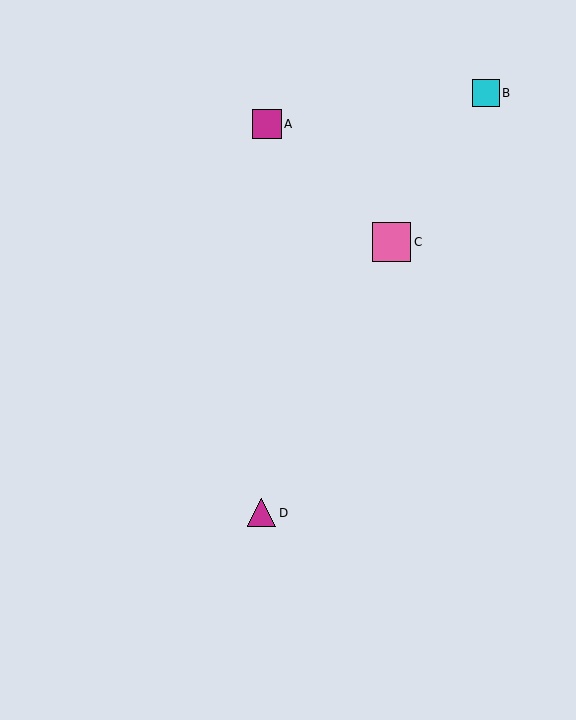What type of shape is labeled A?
Shape A is a magenta square.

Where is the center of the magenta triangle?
The center of the magenta triangle is at (261, 513).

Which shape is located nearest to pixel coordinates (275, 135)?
The magenta square (labeled A) at (267, 124) is nearest to that location.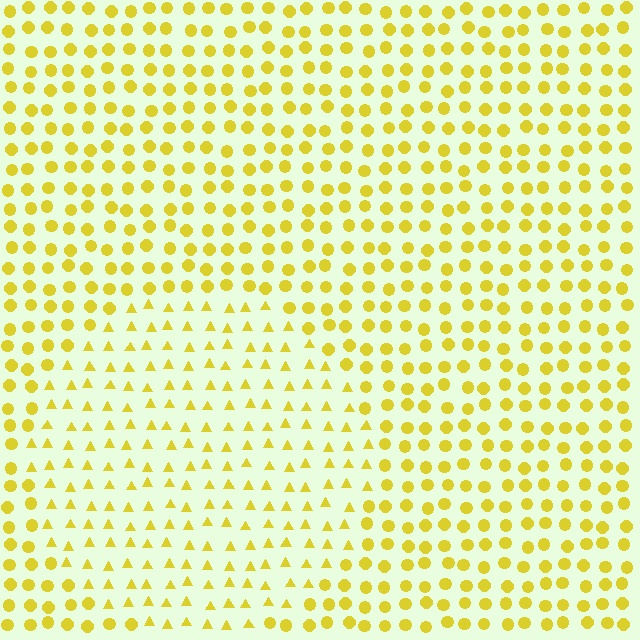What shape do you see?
I see a circle.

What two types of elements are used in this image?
The image uses triangles inside the circle region and circles outside it.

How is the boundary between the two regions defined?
The boundary is defined by a change in element shape: triangles inside vs. circles outside. All elements share the same color and spacing.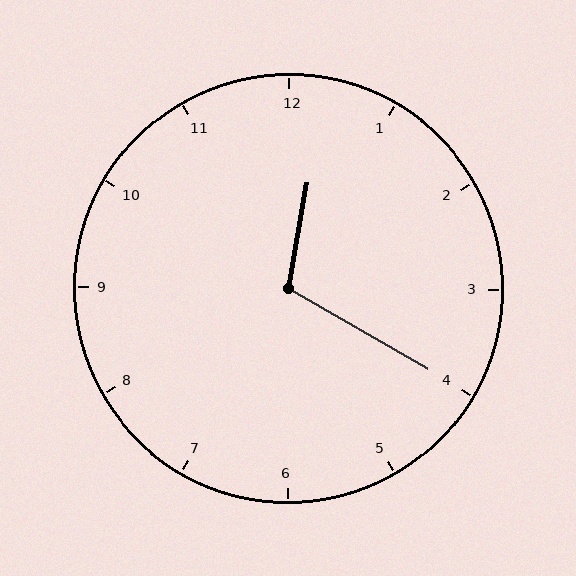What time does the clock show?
12:20.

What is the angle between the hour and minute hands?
Approximately 110 degrees.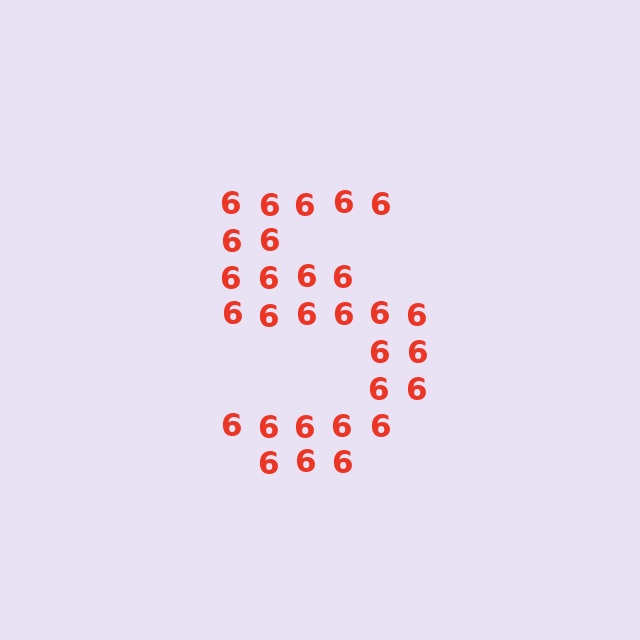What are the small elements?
The small elements are digit 6's.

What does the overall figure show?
The overall figure shows the digit 5.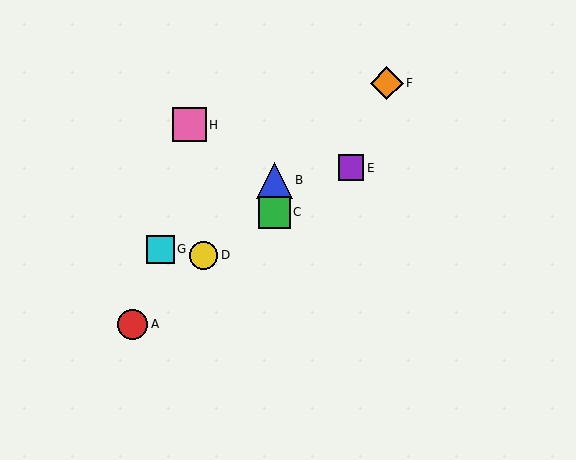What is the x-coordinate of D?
Object D is at x≈203.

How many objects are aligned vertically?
2 objects (B, C) are aligned vertically.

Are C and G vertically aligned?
No, C is at x≈275 and G is at x≈160.